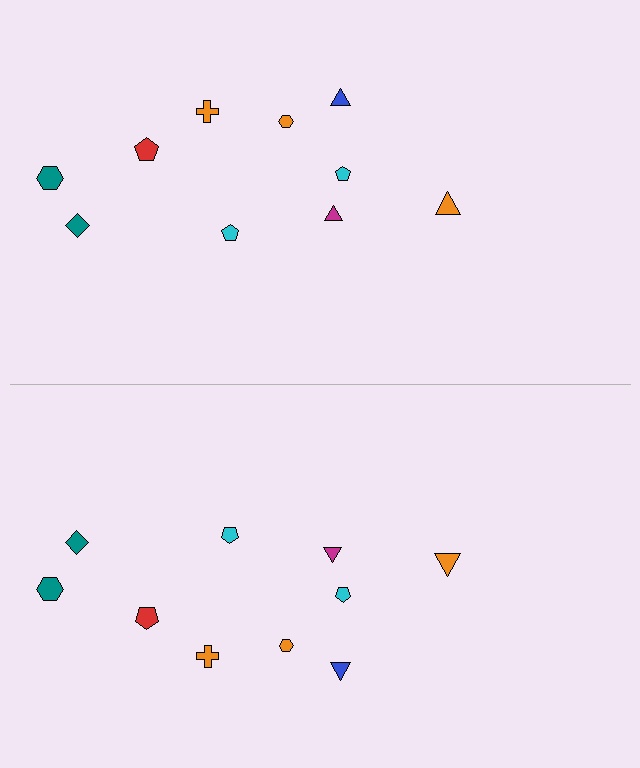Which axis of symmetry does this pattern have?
The pattern has a horizontal axis of symmetry running through the center of the image.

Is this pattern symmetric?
Yes, this pattern has bilateral (reflection) symmetry.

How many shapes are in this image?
There are 20 shapes in this image.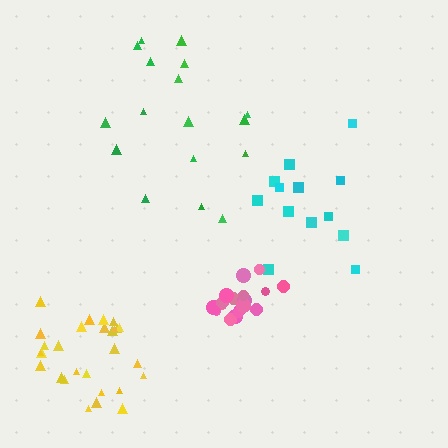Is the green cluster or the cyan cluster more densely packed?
Cyan.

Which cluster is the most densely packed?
Pink.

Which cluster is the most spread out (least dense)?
Green.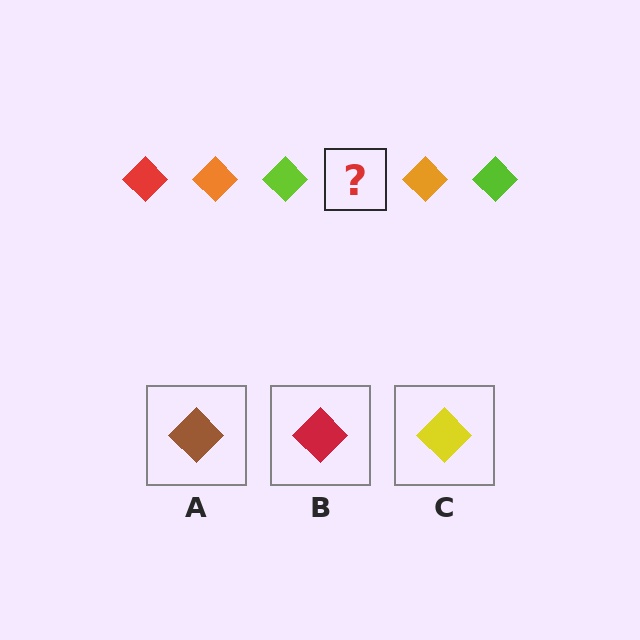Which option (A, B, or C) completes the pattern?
B.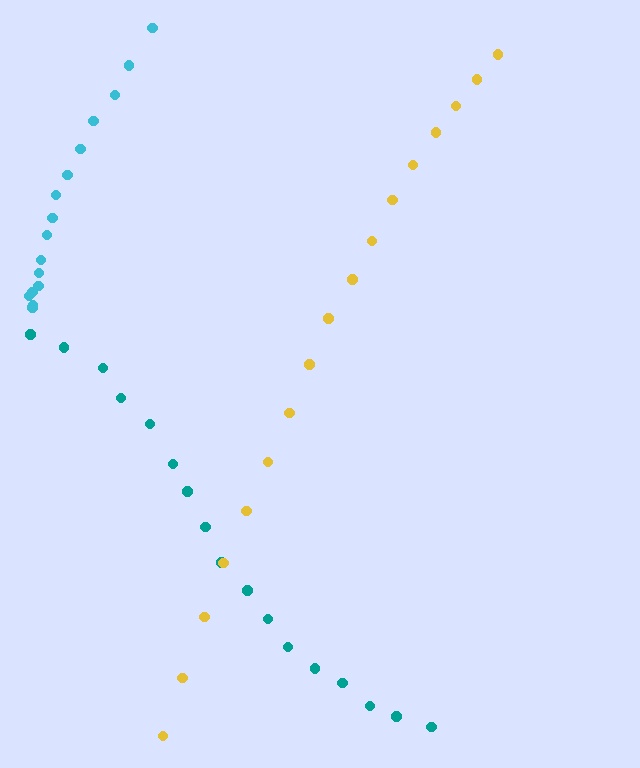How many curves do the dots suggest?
There are 3 distinct paths.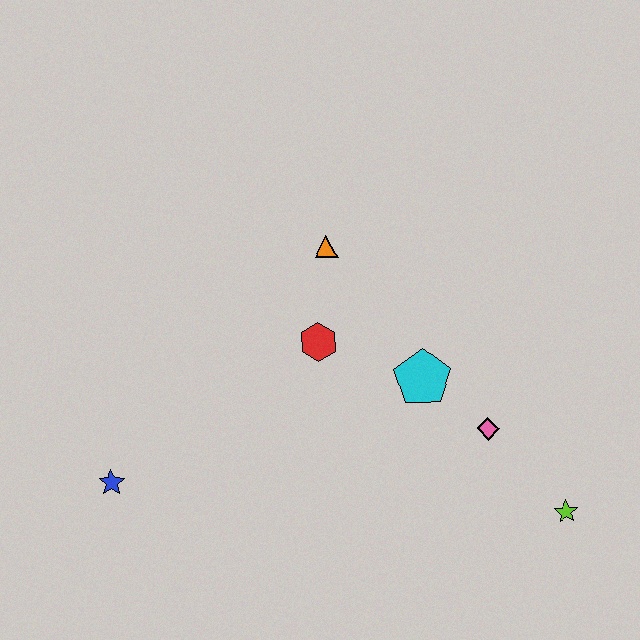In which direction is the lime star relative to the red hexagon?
The lime star is to the right of the red hexagon.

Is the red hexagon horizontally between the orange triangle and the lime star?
No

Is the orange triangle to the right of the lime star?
No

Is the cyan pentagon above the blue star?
Yes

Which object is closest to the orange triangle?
The red hexagon is closest to the orange triangle.